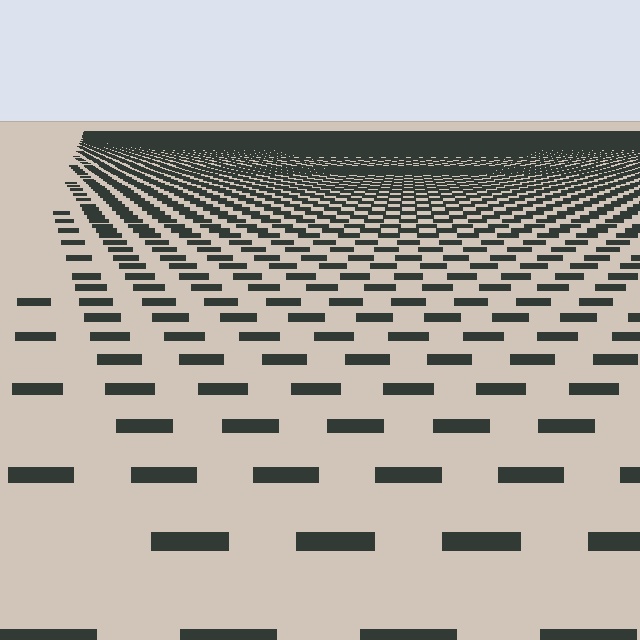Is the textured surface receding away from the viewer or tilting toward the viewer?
The surface is receding away from the viewer. Texture elements get smaller and denser toward the top.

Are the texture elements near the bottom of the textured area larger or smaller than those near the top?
Larger. Near the bottom, elements are closer to the viewer and appear at a bigger on-screen size.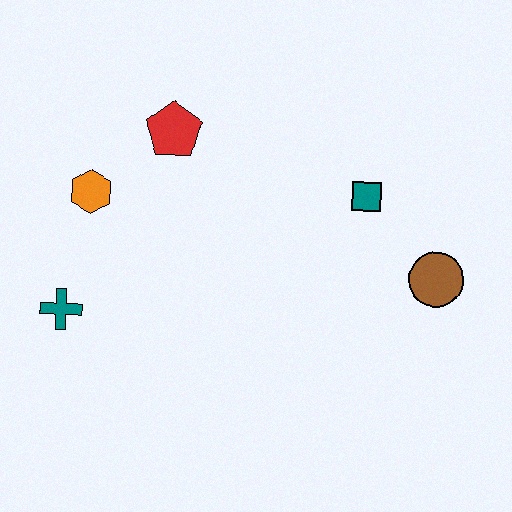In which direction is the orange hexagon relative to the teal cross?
The orange hexagon is above the teal cross.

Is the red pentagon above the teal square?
Yes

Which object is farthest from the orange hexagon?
The brown circle is farthest from the orange hexagon.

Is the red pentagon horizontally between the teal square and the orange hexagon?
Yes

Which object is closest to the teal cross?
The orange hexagon is closest to the teal cross.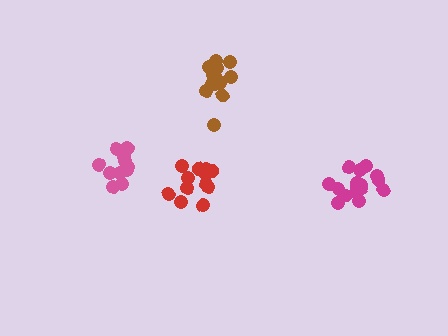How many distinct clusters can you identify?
There are 4 distinct clusters.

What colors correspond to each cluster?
The clusters are colored: magenta, brown, red, pink.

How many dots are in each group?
Group 1: 17 dots, Group 2: 14 dots, Group 3: 12 dots, Group 4: 12 dots (55 total).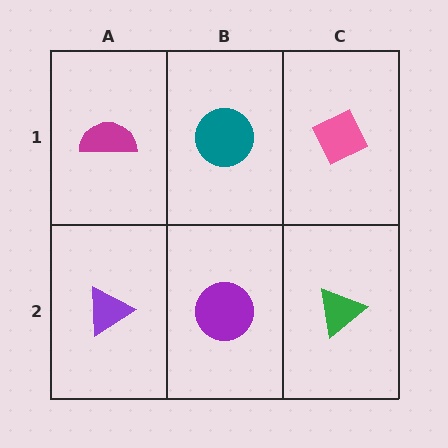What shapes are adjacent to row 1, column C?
A green triangle (row 2, column C), a teal circle (row 1, column B).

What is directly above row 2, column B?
A teal circle.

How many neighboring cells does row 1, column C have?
2.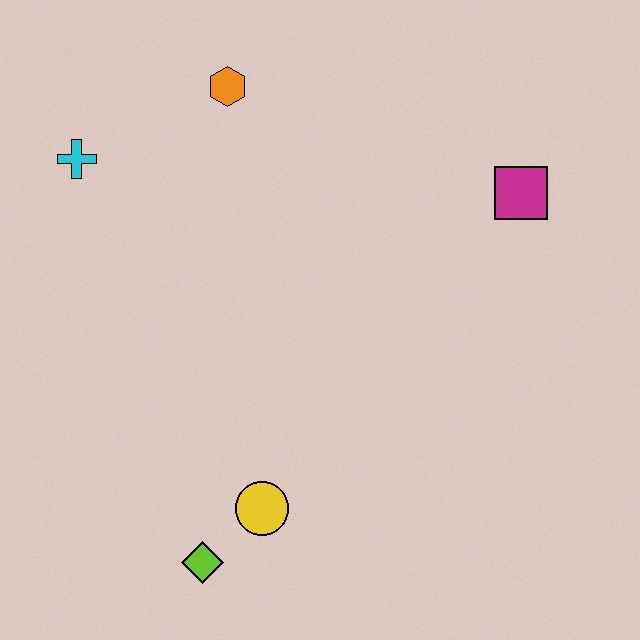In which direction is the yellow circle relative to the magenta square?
The yellow circle is below the magenta square.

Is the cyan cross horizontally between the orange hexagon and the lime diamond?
No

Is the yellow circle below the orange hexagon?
Yes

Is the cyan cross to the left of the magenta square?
Yes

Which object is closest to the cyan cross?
The orange hexagon is closest to the cyan cross.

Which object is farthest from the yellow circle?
The orange hexagon is farthest from the yellow circle.